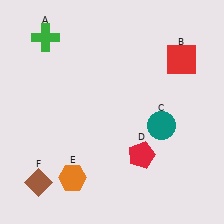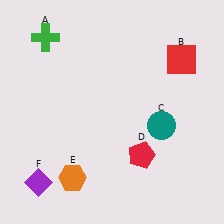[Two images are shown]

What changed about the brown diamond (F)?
In Image 1, F is brown. In Image 2, it changed to purple.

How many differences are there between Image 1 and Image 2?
There is 1 difference between the two images.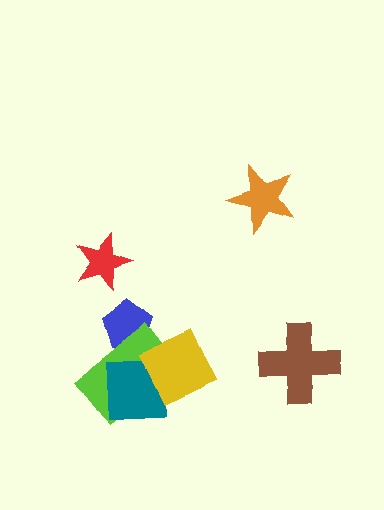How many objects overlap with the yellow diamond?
2 objects overlap with the yellow diamond.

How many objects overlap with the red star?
0 objects overlap with the red star.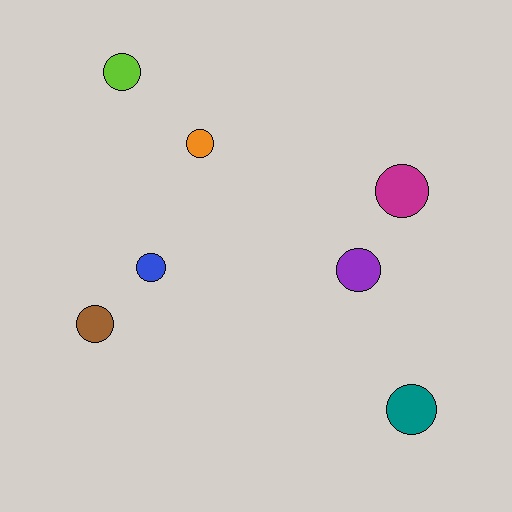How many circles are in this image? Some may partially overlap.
There are 7 circles.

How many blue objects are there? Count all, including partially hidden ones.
There is 1 blue object.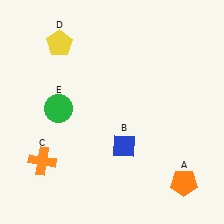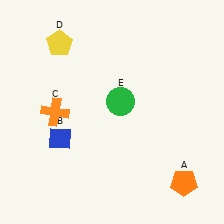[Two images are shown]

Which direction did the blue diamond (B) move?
The blue diamond (B) moved left.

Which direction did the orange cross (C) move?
The orange cross (C) moved up.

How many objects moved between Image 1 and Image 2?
3 objects moved between the two images.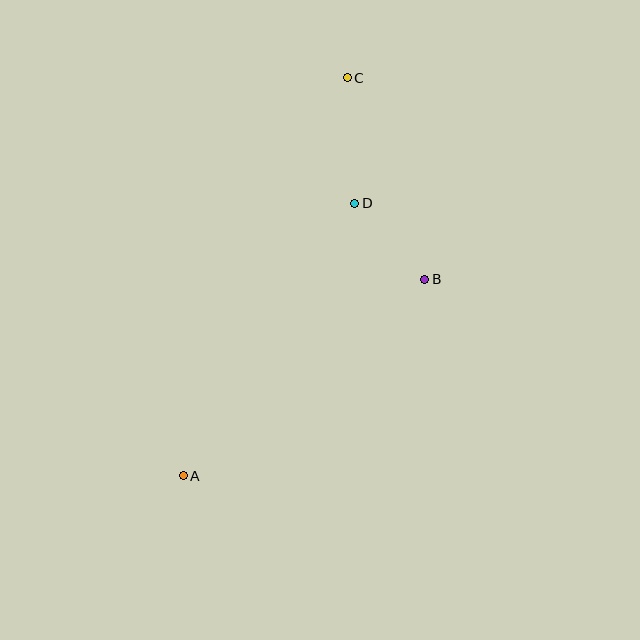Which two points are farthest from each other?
Points A and C are farthest from each other.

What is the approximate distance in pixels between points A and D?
The distance between A and D is approximately 322 pixels.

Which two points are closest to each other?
Points B and D are closest to each other.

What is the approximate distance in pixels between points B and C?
The distance between B and C is approximately 216 pixels.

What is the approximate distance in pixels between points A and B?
The distance between A and B is approximately 311 pixels.